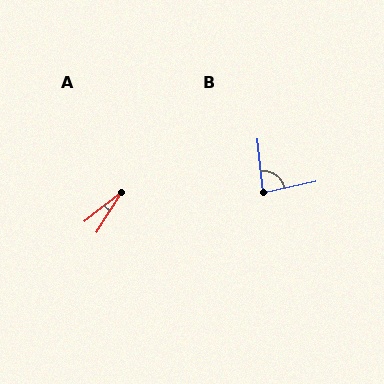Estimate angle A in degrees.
Approximately 20 degrees.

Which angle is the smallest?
A, at approximately 20 degrees.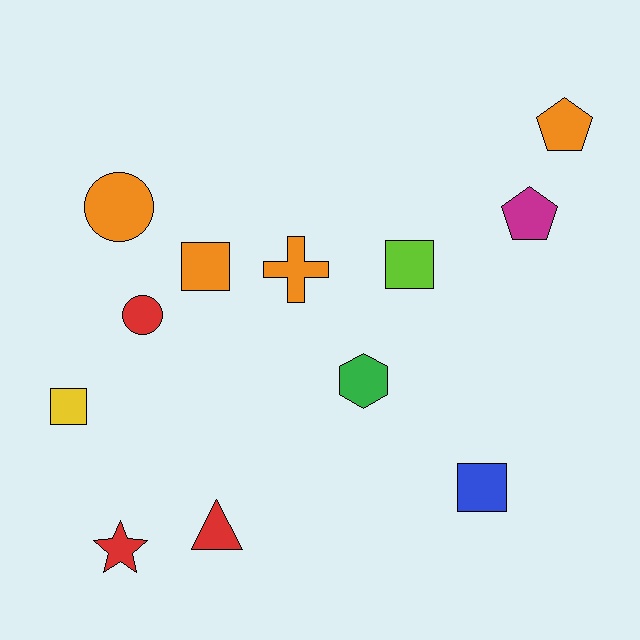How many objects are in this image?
There are 12 objects.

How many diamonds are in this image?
There are no diamonds.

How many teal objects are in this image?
There are no teal objects.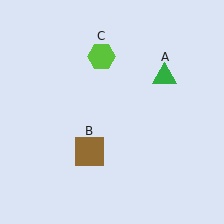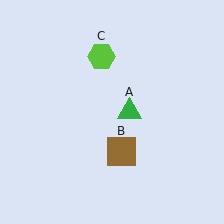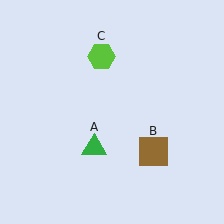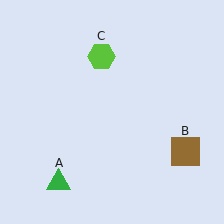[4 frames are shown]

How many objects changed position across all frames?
2 objects changed position: green triangle (object A), brown square (object B).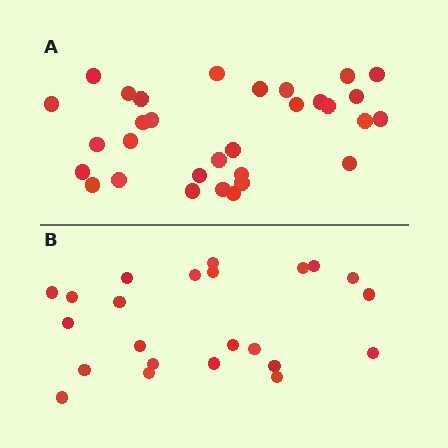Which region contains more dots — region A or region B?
Region A (the top region) has more dots.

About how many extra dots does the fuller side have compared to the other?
Region A has roughly 8 or so more dots than region B.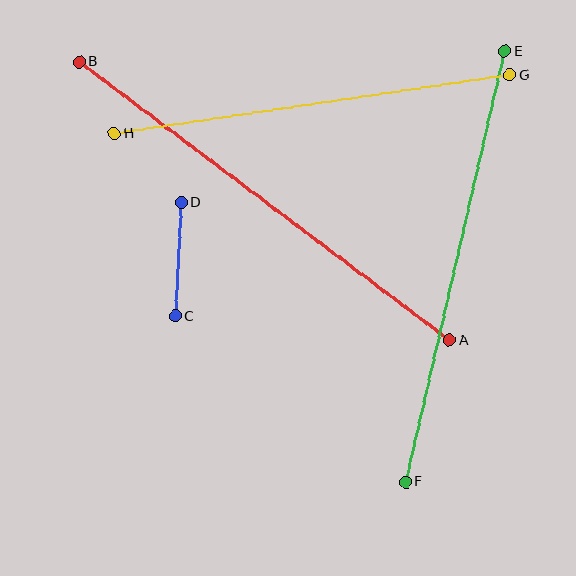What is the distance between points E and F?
The distance is approximately 442 pixels.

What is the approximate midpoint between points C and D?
The midpoint is at approximately (178, 260) pixels.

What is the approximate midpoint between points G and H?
The midpoint is at approximately (312, 104) pixels.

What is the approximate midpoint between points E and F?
The midpoint is at approximately (455, 267) pixels.